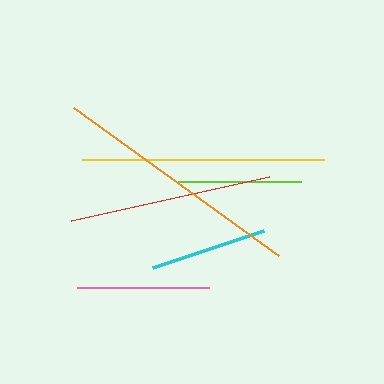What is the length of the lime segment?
The lime segment is approximately 124 pixels long.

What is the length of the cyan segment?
The cyan segment is approximately 117 pixels long.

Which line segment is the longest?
The orange line is the longest at approximately 252 pixels.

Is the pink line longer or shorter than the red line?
The red line is longer than the pink line.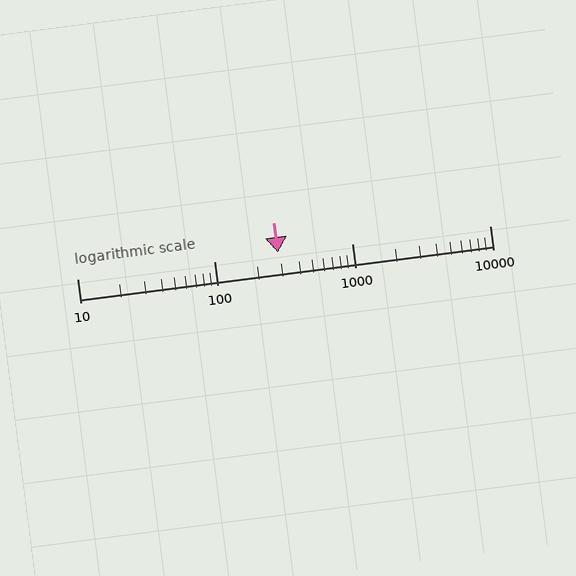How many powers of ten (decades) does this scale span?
The scale spans 3 decades, from 10 to 10000.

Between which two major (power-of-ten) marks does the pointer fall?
The pointer is between 100 and 1000.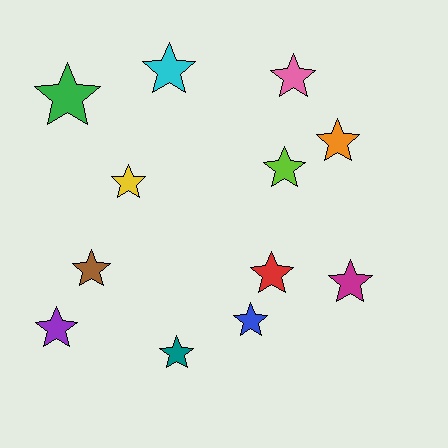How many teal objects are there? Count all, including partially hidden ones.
There is 1 teal object.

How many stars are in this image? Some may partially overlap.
There are 12 stars.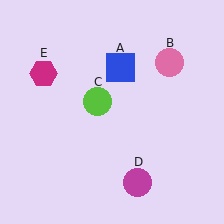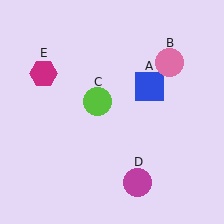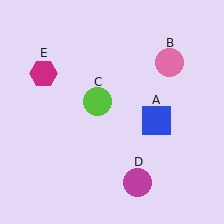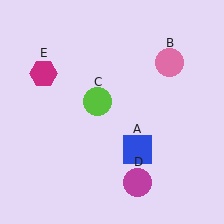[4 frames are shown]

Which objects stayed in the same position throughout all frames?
Pink circle (object B) and lime circle (object C) and magenta circle (object D) and magenta hexagon (object E) remained stationary.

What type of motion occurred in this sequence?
The blue square (object A) rotated clockwise around the center of the scene.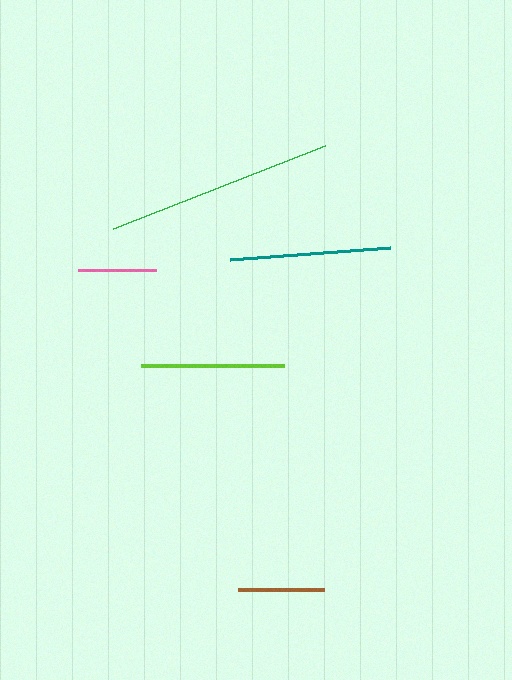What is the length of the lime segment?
The lime segment is approximately 143 pixels long.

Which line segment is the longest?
The green line is the longest at approximately 228 pixels.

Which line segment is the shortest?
The pink line is the shortest at approximately 78 pixels.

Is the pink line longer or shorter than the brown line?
The brown line is longer than the pink line.